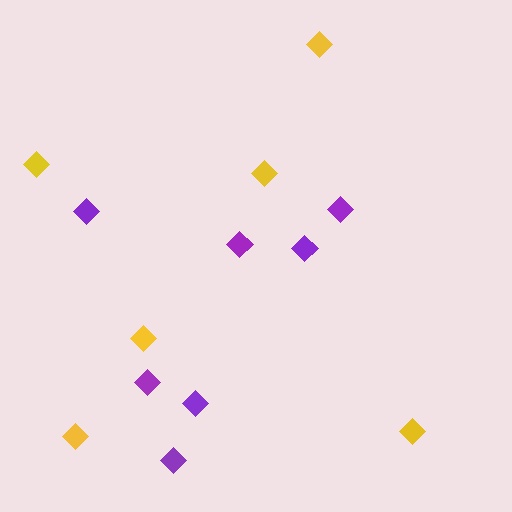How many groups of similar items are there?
There are 2 groups: one group of yellow diamonds (6) and one group of purple diamonds (7).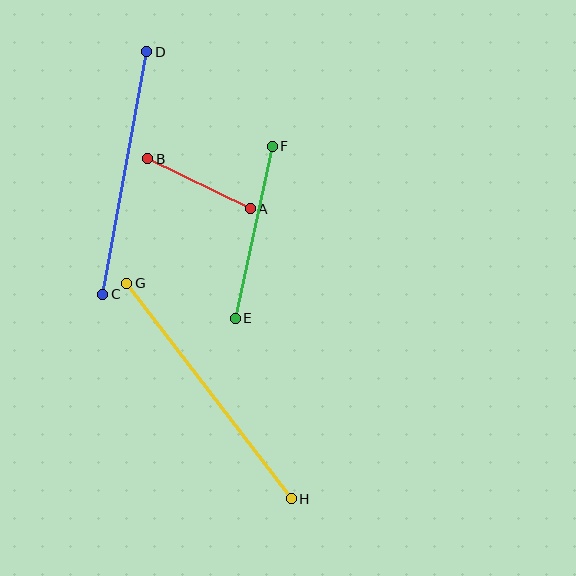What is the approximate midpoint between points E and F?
The midpoint is at approximately (254, 232) pixels.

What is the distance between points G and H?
The distance is approximately 271 pixels.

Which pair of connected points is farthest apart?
Points G and H are farthest apart.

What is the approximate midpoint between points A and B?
The midpoint is at approximately (199, 184) pixels.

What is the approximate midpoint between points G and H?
The midpoint is at approximately (209, 391) pixels.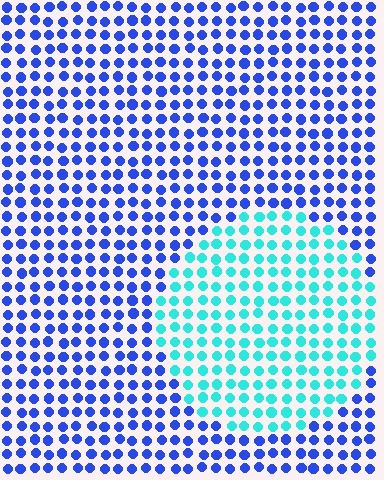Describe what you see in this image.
The image is filled with small blue elements in a uniform arrangement. A circle-shaped region is visible where the elements are tinted to a slightly different hue, forming a subtle color boundary.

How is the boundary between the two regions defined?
The boundary is defined purely by a slight shift in hue (about 53 degrees). Spacing, size, and orientation are identical on both sides.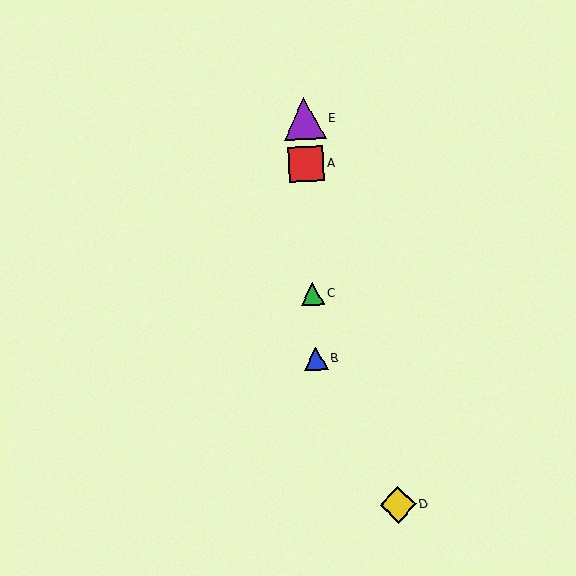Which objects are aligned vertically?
Objects A, B, C, E are aligned vertically.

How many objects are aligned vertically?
4 objects (A, B, C, E) are aligned vertically.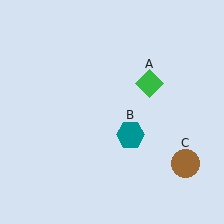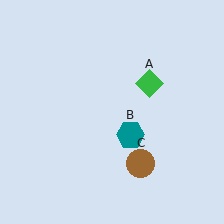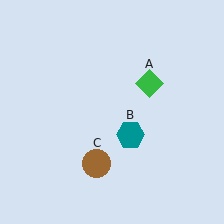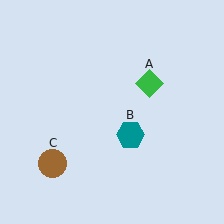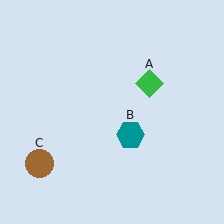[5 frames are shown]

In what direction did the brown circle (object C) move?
The brown circle (object C) moved left.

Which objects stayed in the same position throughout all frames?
Green diamond (object A) and teal hexagon (object B) remained stationary.